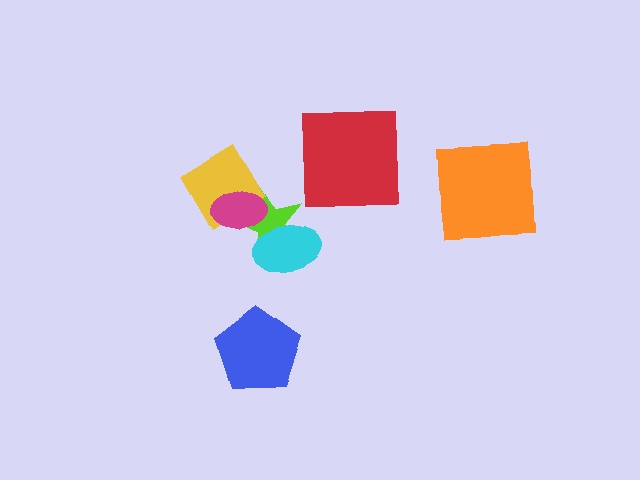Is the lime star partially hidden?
Yes, it is partially covered by another shape.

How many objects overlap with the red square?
0 objects overlap with the red square.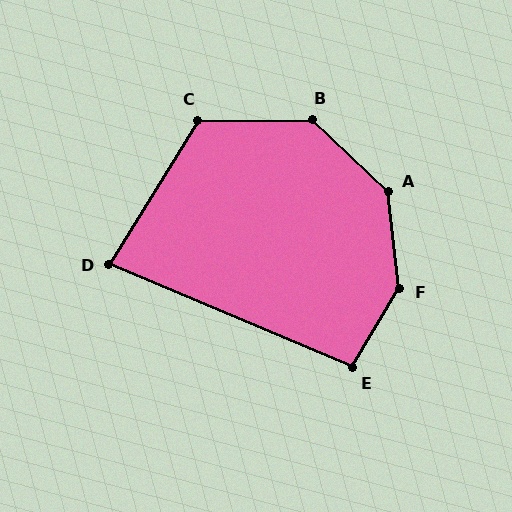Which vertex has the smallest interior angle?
D, at approximately 81 degrees.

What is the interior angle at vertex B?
Approximately 136 degrees (obtuse).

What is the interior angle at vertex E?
Approximately 98 degrees (obtuse).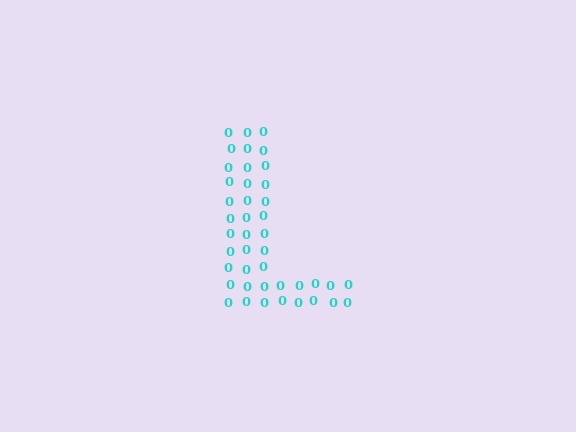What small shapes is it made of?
It is made of small digit 0's.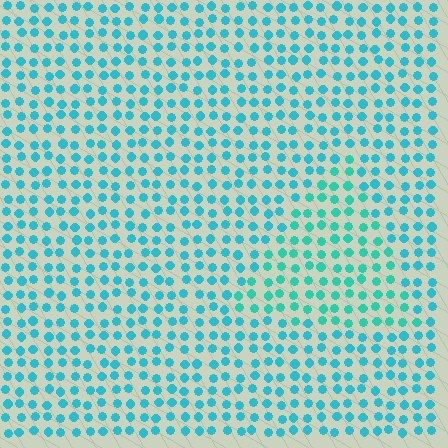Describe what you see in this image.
The image is filled with small cyan elements in a uniform arrangement. A triangle-shaped region is visible where the elements are tinted to a slightly different hue, forming a subtle color boundary.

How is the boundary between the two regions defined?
The boundary is defined purely by a slight shift in hue (about 19 degrees). Spacing, size, and orientation are identical on both sides.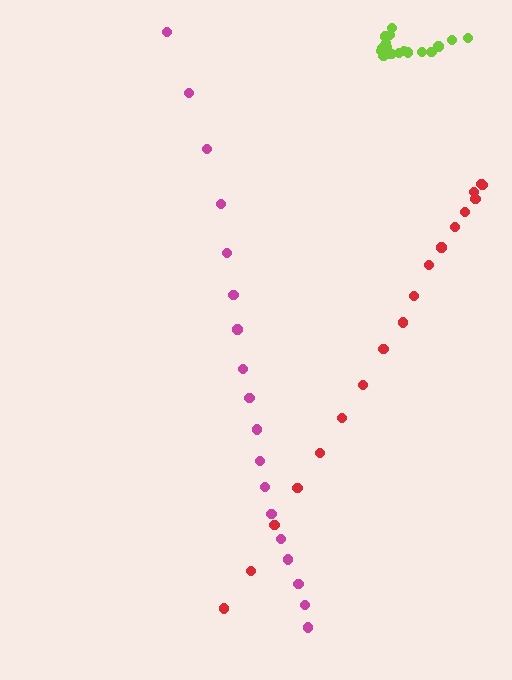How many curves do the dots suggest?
There are 3 distinct paths.